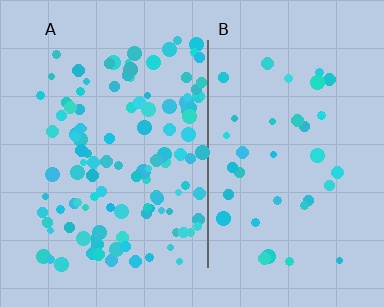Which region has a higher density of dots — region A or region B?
A (the left).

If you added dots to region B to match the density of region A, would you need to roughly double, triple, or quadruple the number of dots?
Approximately triple.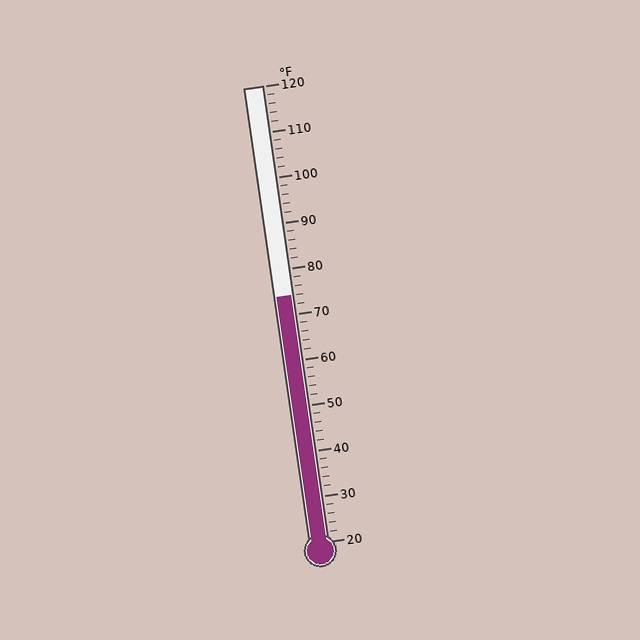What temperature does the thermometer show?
The thermometer shows approximately 74°F.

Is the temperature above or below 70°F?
The temperature is above 70°F.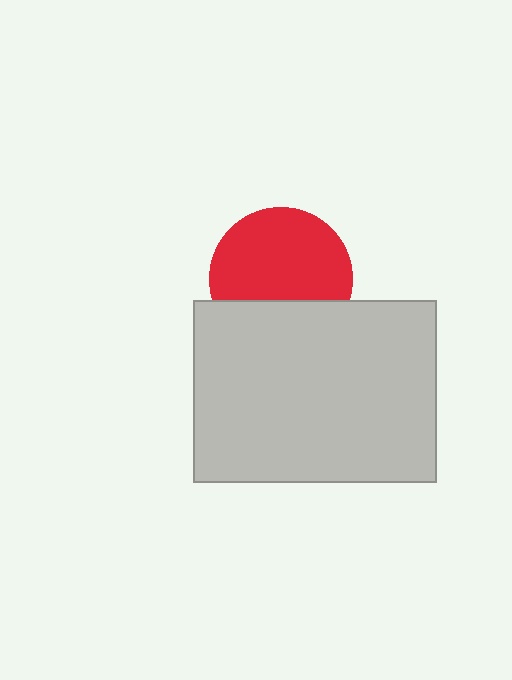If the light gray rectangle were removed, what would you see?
You would see the complete red circle.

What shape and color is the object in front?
The object in front is a light gray rectangle.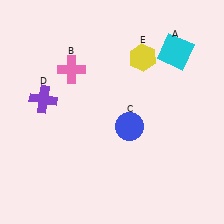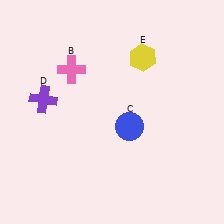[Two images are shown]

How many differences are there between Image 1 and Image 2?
There is 1 difference between the two images.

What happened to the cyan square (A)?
The cyan square (A) was removed in Image 2. It was in the top-right area of Image 1.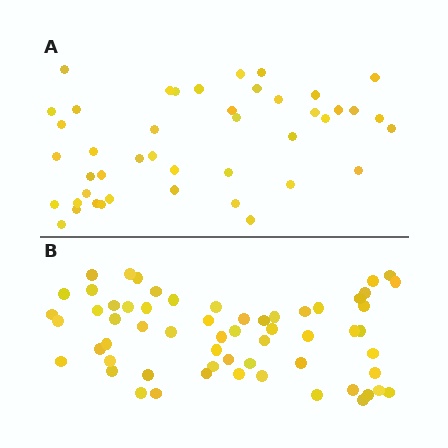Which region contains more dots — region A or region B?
Region B (the bottom region) has more dots.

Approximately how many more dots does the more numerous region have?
Region B has approximately 15 more dots than region A.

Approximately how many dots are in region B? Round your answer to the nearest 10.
About 60 dots.